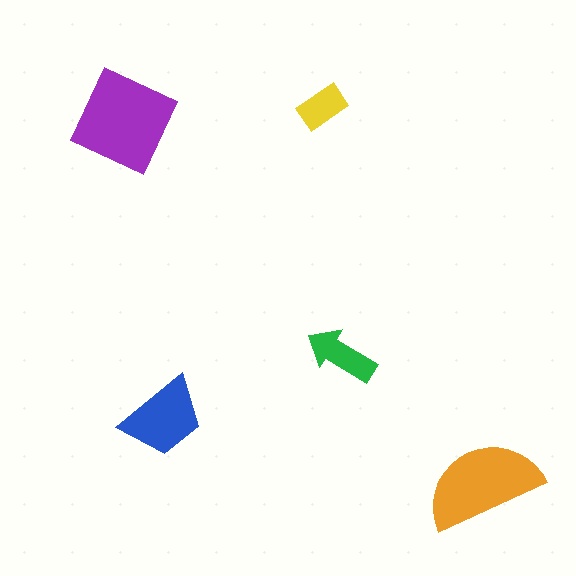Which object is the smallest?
The yellow rectangle.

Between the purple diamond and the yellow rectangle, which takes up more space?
The purple diamond.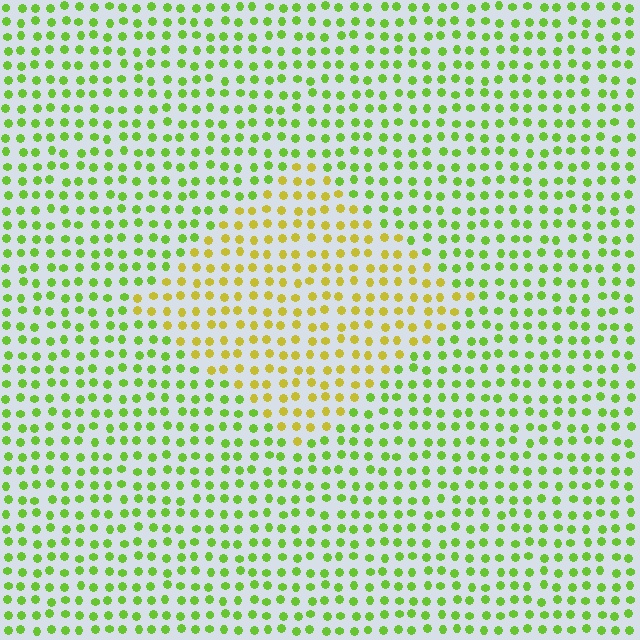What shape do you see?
I see a diamond.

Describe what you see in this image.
The image is filled with small lime elements in a uniform arrangement. A diamond-shaped region is visible where the elements are tinted to a slightly different hue, forming a subtle color boundary.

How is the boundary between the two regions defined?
The boundary is defined purely by a slight shift in hue (about 42 degrees). Spacing, size, and orientation are identical on both sides.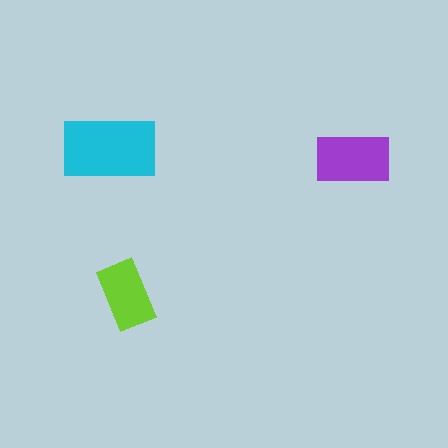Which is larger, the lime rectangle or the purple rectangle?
The purple one.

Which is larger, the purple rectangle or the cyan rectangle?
The cyan one.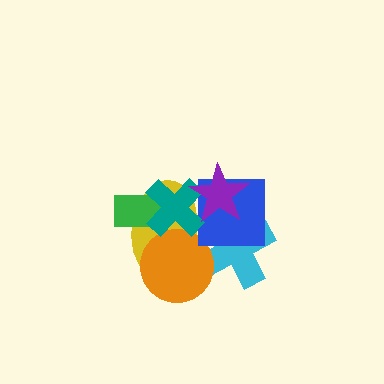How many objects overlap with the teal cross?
5 objects overlap with the teal cross.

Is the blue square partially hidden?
Yes, it is partially covered by another shape.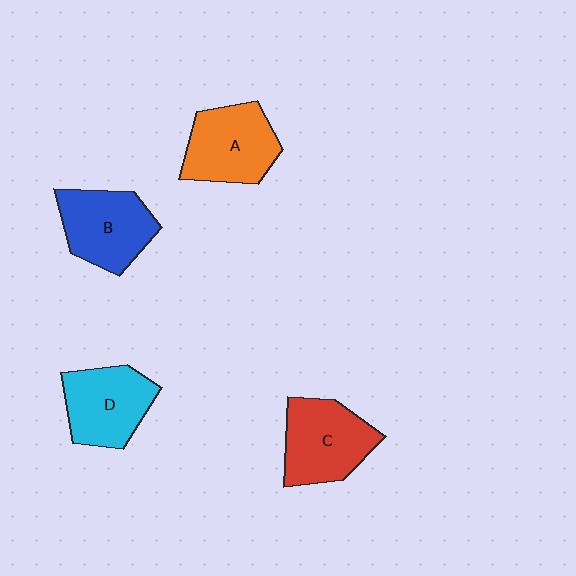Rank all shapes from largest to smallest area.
From largest to smallest: C (red), A (orange), B (blue), D (cyan).